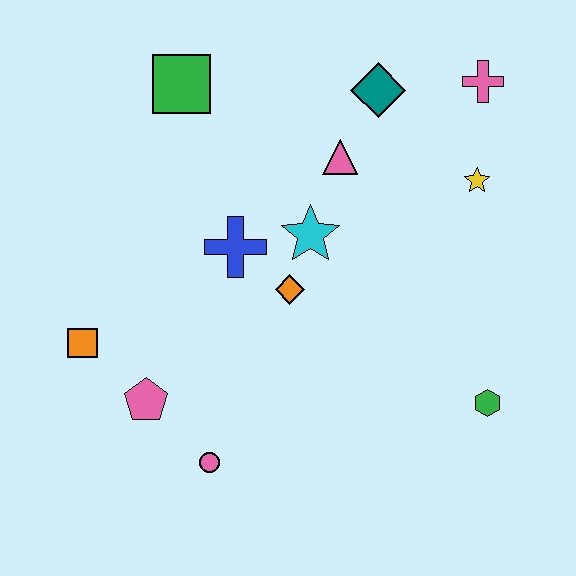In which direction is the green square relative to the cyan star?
The green square is above the cyan star.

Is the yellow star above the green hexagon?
Yes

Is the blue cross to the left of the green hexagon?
Yes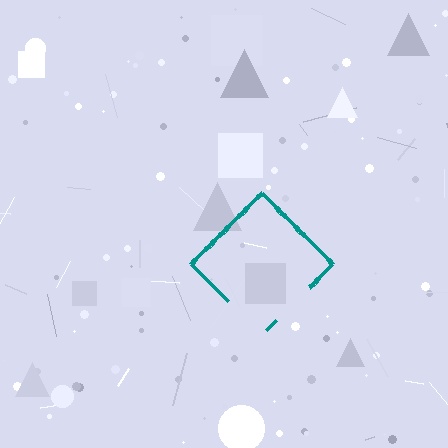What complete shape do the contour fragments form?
The contour fragments form a diamond.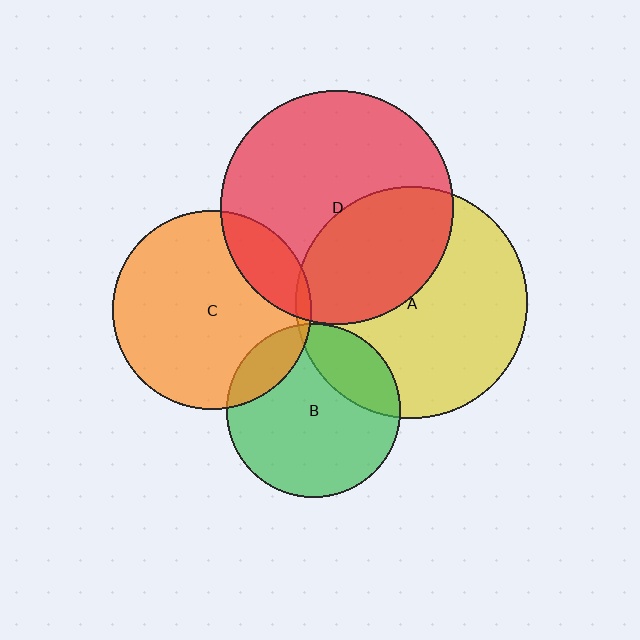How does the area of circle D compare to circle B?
Approximately 1.8 times.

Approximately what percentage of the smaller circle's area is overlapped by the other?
Approximately 15%.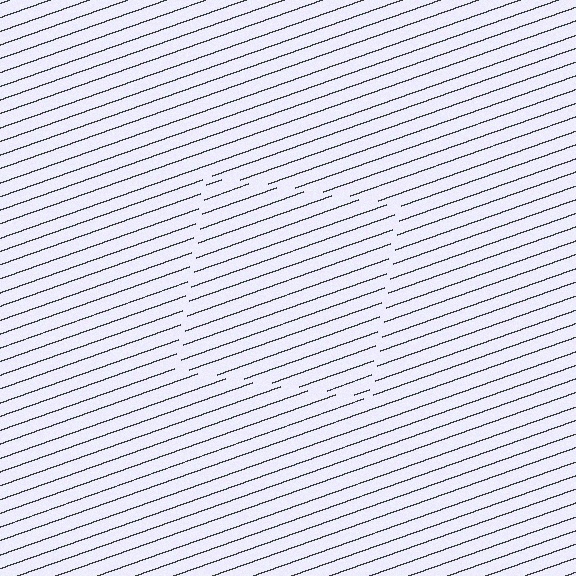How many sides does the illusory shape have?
4 sides — the line-ends trace a square.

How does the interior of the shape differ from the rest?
The interior of the shape contains the same grating, shifted by half a period — the contour is defined by the phase discontinuity where line-ends from the inner and outer gratings abut.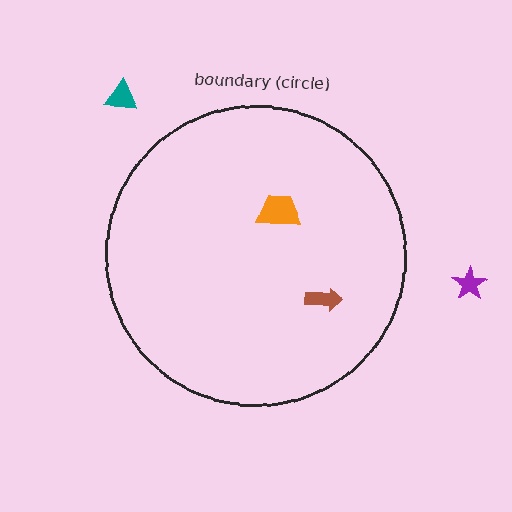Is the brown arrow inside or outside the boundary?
Inside.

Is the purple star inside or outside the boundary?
Outside.